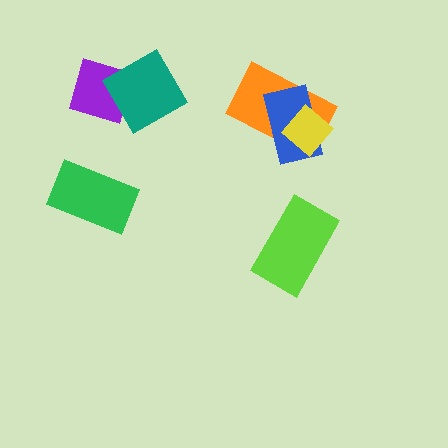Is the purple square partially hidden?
Yes, it is partially covered by another shape.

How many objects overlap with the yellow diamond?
2 objects overlap with the yellow diamond.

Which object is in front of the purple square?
The teal diamond is in front of the purple square.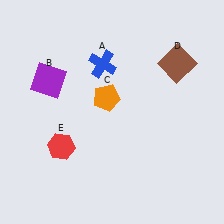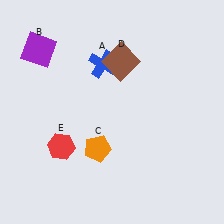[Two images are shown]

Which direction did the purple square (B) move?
The purple square (B) moved up.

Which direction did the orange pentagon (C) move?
The orange pentagon (C) moved down.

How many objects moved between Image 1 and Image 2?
3 objects moved between the two images.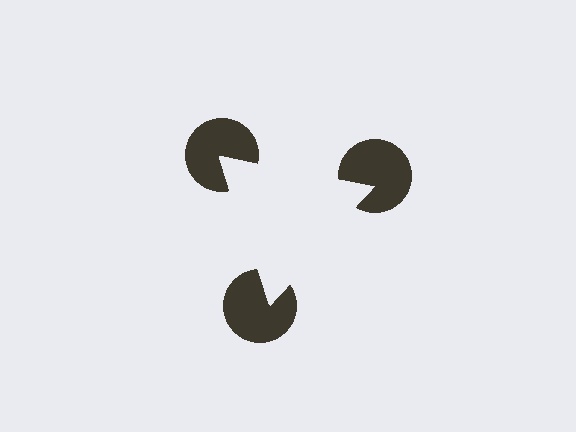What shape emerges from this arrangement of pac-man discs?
An illusory triangle — its edges are inferred from the aligned wedge cuts in the pac-man discs, not physically drawn.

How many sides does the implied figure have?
3 sides.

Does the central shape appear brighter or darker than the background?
It typically appears slightly brighter than the background, even though no actual brightness change is drawn.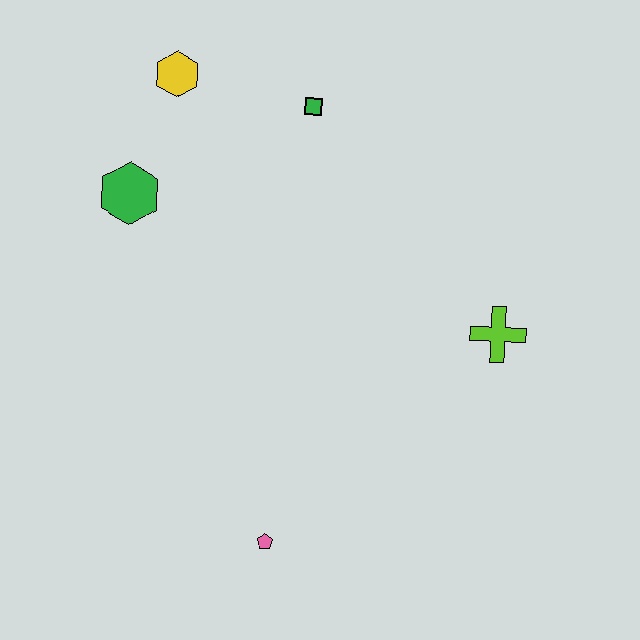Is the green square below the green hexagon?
No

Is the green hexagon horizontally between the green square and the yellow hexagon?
No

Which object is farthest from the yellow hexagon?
The pink pentagon is farthest from the yellow hexagon.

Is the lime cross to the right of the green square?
Yes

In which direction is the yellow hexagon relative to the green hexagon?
The yellow hexagon is above the green hexagon.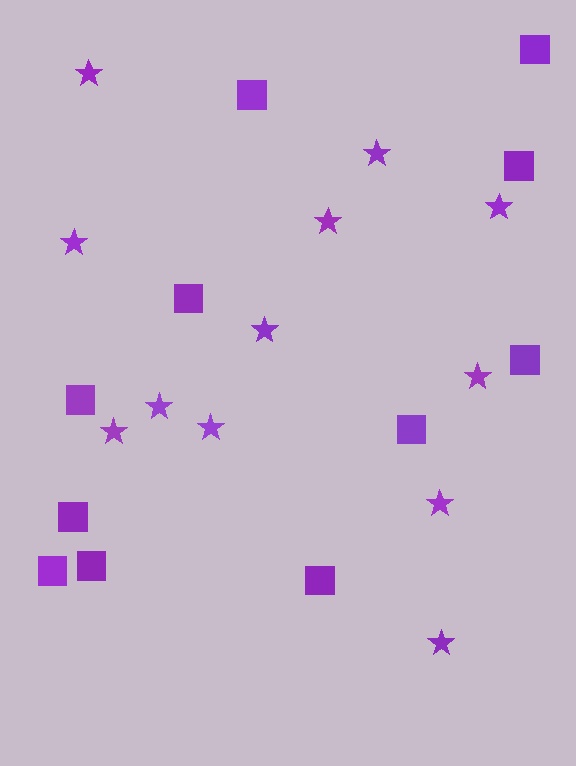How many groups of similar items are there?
There are 2 groups: one group of stars (12) and one group of squares (11).